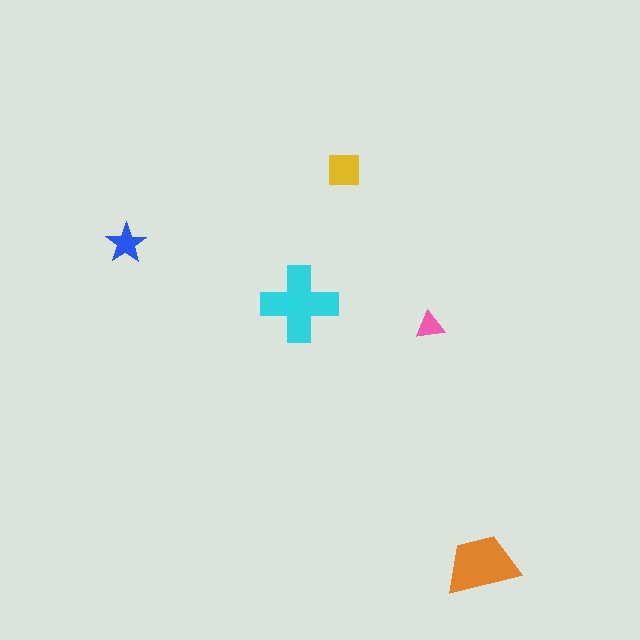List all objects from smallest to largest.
The pink triangle, the blue star, the yellow square, the orange trapezoid, the cyan cross.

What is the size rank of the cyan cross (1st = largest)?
1st.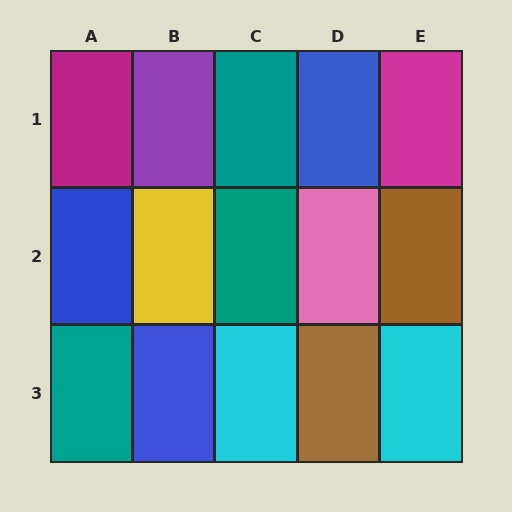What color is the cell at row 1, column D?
Blue.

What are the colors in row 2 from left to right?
Blue, yellow, teal, pink, brown.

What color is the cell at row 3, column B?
Blue.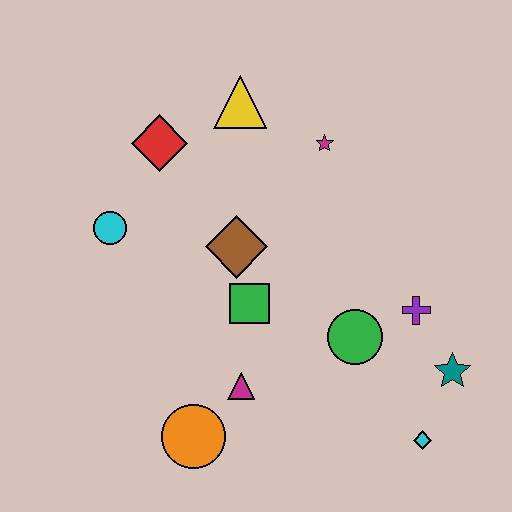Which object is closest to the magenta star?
The yellow triangle is closest to the magenta star.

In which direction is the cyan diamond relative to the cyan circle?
The cyan diamond is to the right of the cyan circle.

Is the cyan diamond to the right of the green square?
Yes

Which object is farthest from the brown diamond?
The cyan diamond is farthest from the brown diamond.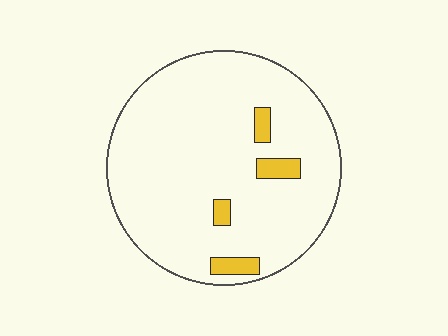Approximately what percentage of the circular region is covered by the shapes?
Approximately 5%.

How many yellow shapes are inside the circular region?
4.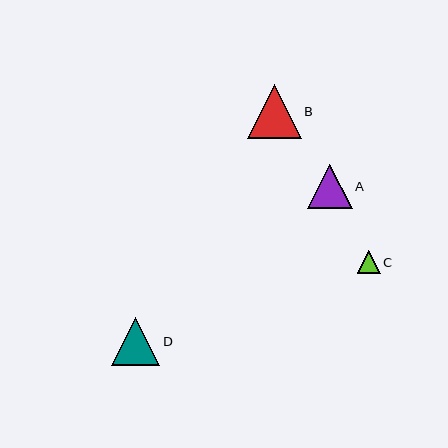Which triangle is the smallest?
Triangle C is the smallest with a size of approximately 23 pixels.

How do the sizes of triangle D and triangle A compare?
Triangle D and triangle A are approximately the same size.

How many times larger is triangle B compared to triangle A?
Triangle B is approximately 1.2 times the size of triangle A.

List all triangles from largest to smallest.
From largest to smallest: B, D, A, C.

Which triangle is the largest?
Triangle B is the largest with a size of approximately 54 pixels.